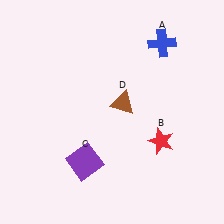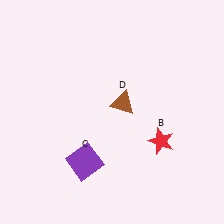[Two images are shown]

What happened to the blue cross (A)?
The blue cross (A) was removed in Image 2. It was in the top-right area of Image 1.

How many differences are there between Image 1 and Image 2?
There is 1 difference between the two images.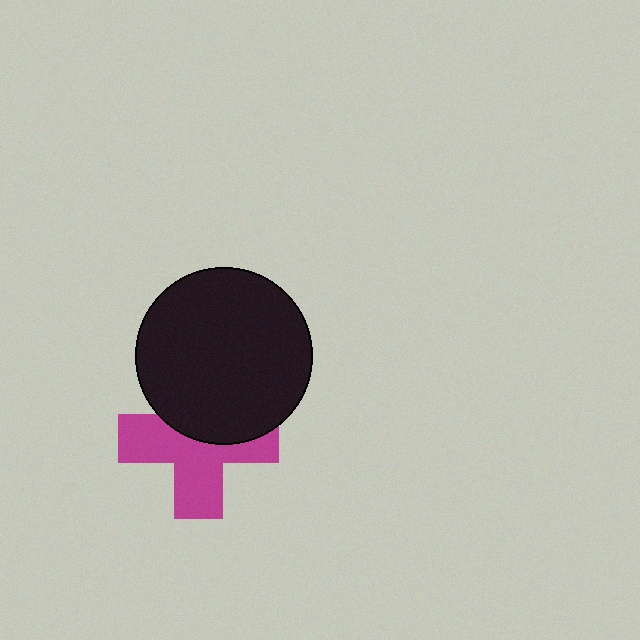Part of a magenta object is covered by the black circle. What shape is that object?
It is a cross.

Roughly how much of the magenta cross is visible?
About half of it is visible (roughly 59%).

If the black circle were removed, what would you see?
You would see the complete magenta cross.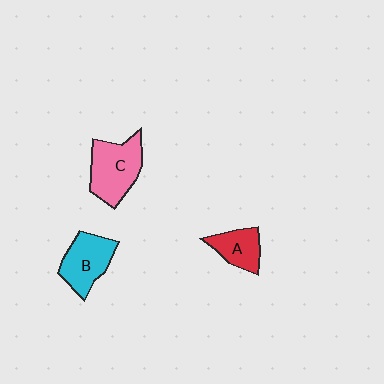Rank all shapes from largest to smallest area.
From largest to smallest: C (pink), B (cyan), A (red).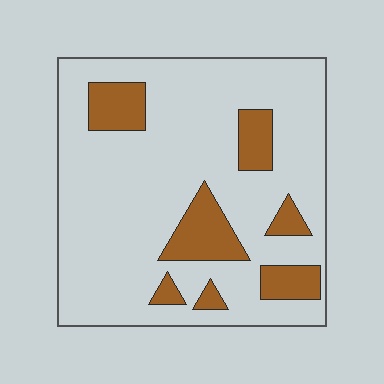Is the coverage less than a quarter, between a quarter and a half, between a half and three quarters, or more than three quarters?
Less than a quarter.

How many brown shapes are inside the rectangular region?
7.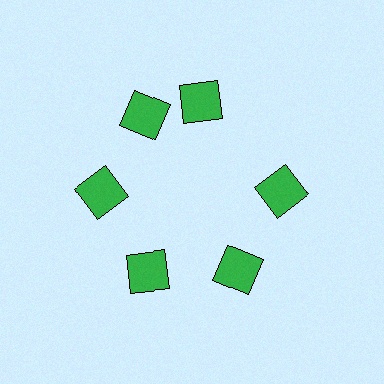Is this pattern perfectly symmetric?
No. The 6 green squares are arranged in a ring, but one element near the 1 o'clock position is rotated out of alignment along the ring, breaking the 6-fold rotational symmetry.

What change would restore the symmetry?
The symmetry would be restored by rotating it back into even spacing with its neighbors so that all 6 squares sit at equal angles and equal distance from the center.